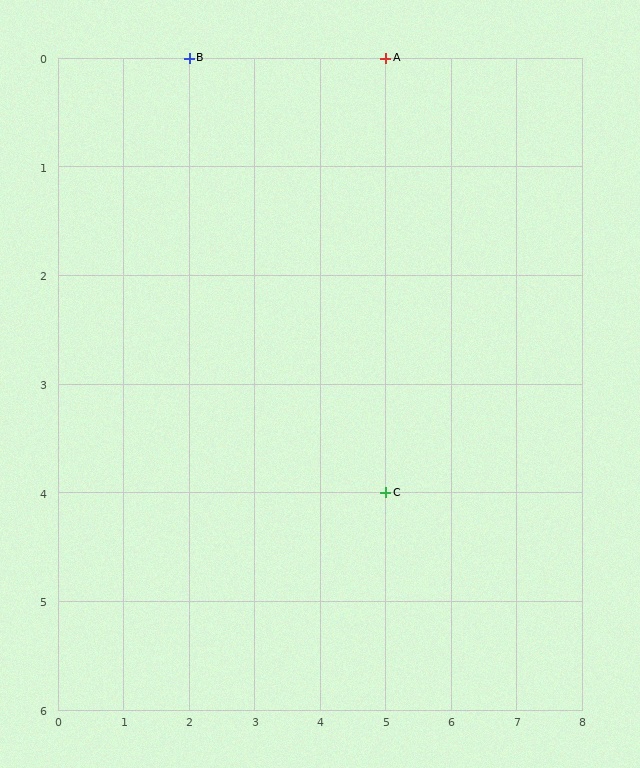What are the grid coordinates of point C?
Point C is at grid coordinates (5, 4).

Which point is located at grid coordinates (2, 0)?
Point B is at (2, 0).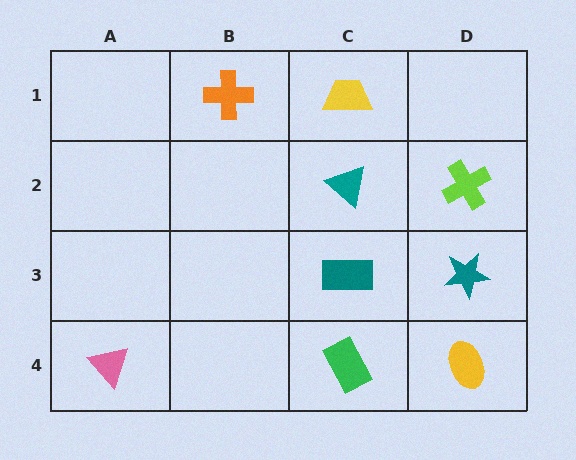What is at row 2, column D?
A lime cross.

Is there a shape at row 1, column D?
No, that cell is empty.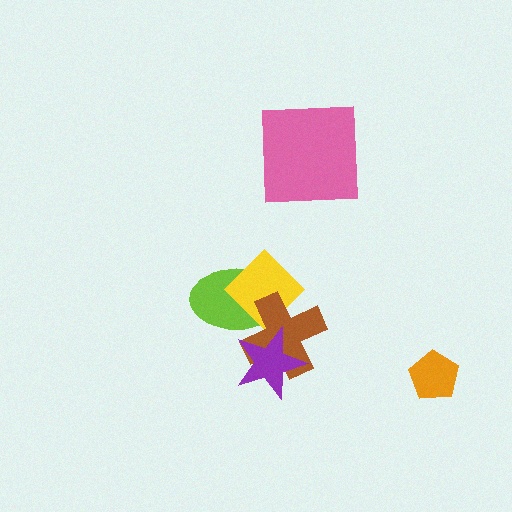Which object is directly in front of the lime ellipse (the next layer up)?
The yellow diamond is directly in front of the lime ellipse.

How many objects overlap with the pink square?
0 objects overlap with the pink square.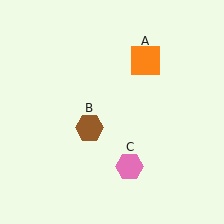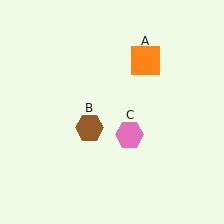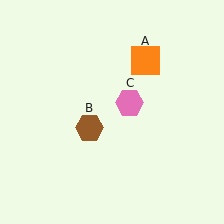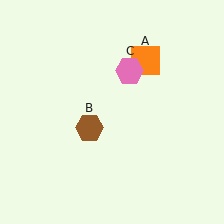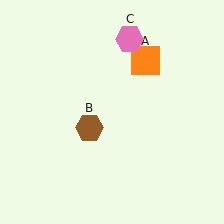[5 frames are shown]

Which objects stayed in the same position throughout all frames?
Orange square (object A) and brown hexagon (object B) remained stationary.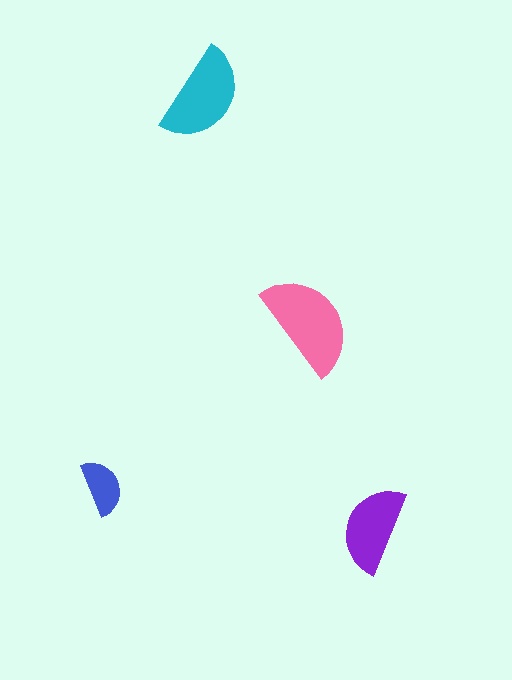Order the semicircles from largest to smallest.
the pink one, the cyan one, the purple one, the blue one.